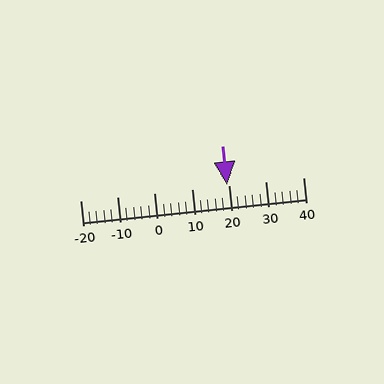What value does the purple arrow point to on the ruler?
The purple arrow points to approximately 19.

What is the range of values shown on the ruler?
The ruler shows values from -20 to 40.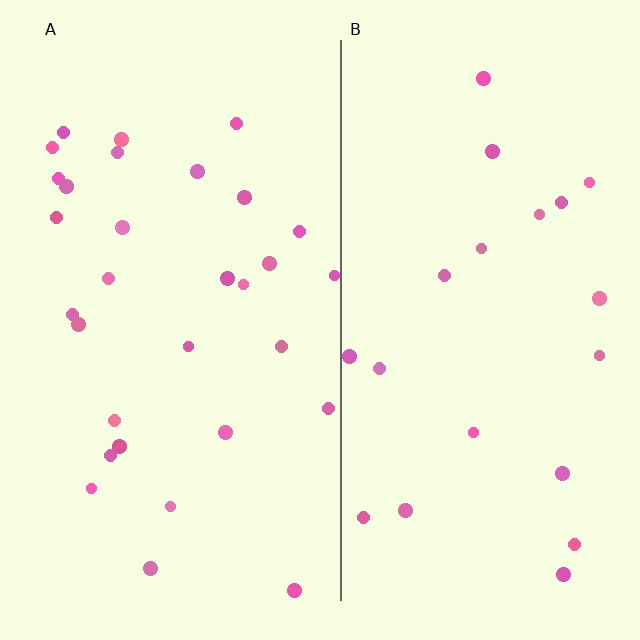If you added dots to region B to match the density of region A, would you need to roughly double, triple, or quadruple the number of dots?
Approximately double.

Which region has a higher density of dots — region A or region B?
A (the left).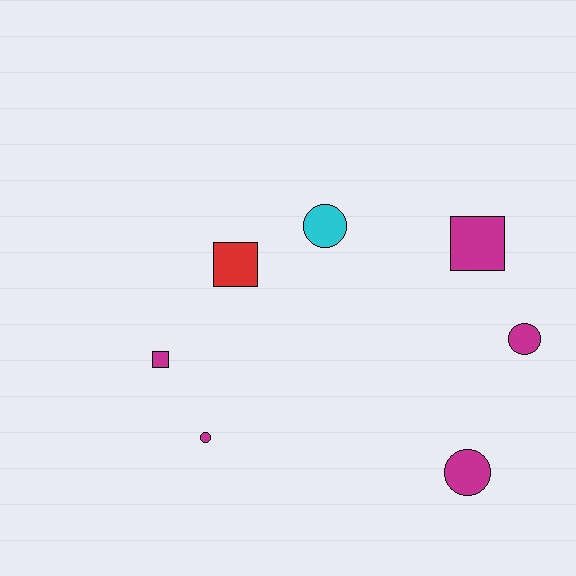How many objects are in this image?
There are 7 objects.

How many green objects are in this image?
There are no green objects.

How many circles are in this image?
There are 4 circles.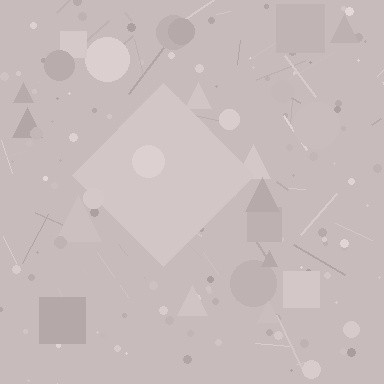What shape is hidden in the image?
A diamond is hidden in the image.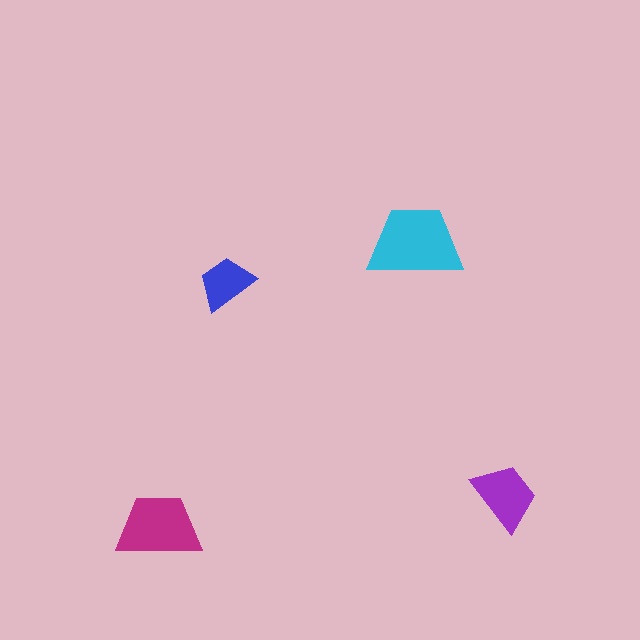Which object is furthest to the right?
The purple trapezoid is rightmost.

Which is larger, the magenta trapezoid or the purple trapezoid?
The magenta one.